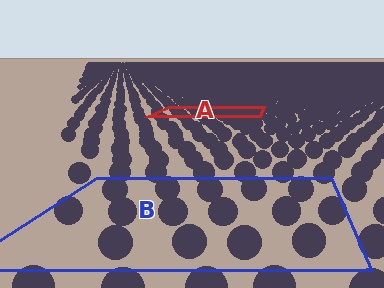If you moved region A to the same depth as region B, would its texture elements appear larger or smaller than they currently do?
They would appear larger. At a closer depth, the same texture elements are projected at a bigger on-screen size.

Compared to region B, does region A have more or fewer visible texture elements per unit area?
Region A has more texture elements per unit area — they are packed more densely because it is farther away.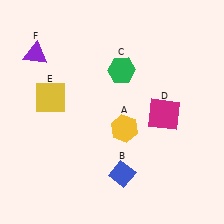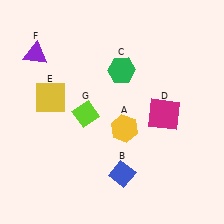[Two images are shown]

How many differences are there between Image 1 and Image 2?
There is 1 difference between the two images.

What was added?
A lime diamond (G) was added in Image 2.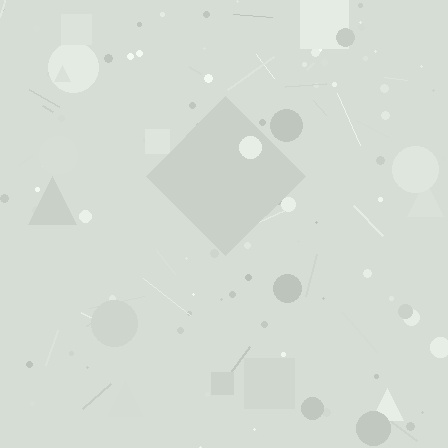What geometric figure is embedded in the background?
A diamond is embedded in the background.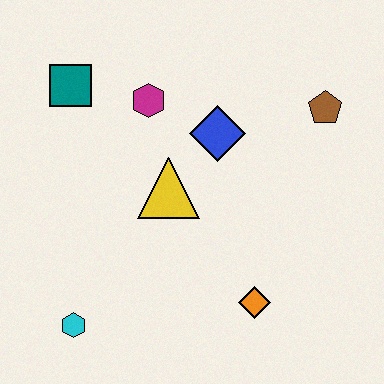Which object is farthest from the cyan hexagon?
The brown pentagon is farthest from the cyan hexagon.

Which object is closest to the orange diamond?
The yellow triangle is closest to the orange diamond.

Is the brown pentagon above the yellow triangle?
Yes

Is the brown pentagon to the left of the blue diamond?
No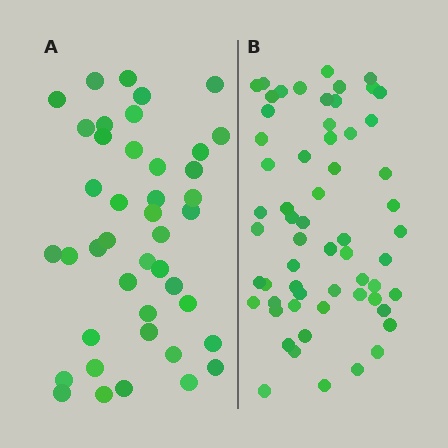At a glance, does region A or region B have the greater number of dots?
Region B (the right region) has more dots.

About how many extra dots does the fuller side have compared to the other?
Region B has approximately 20 more dots than region A.